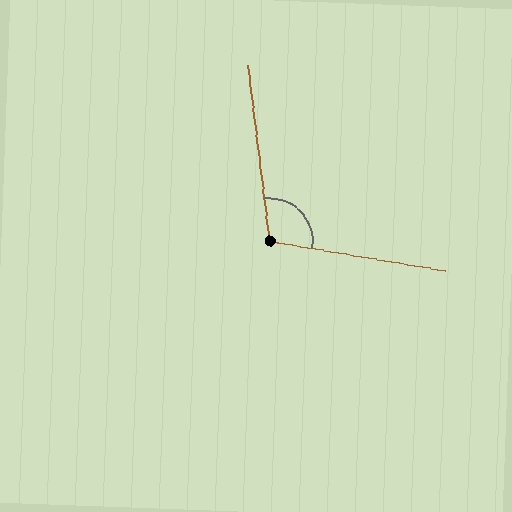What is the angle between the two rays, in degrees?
Approximately 107 degrees.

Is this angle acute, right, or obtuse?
It is obtuse.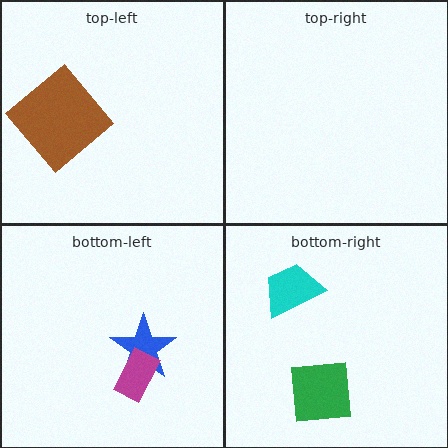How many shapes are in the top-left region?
1.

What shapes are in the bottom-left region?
The blue star, the magenta rectangle.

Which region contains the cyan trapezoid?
The bottom-right region.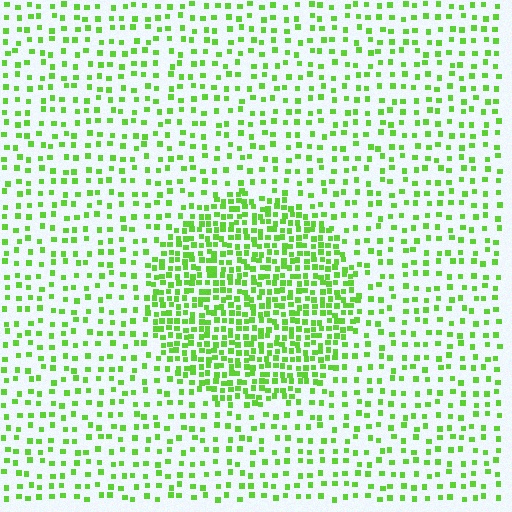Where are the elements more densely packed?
The elements are more densely packed inside the circle boundary.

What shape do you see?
I see a circle.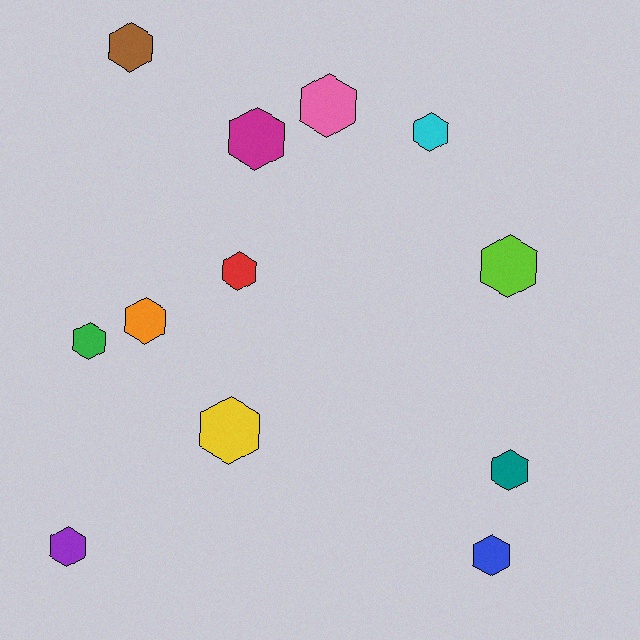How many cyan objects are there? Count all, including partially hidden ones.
There is 1 cyan object.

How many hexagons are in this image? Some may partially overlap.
There are 12 hexagons.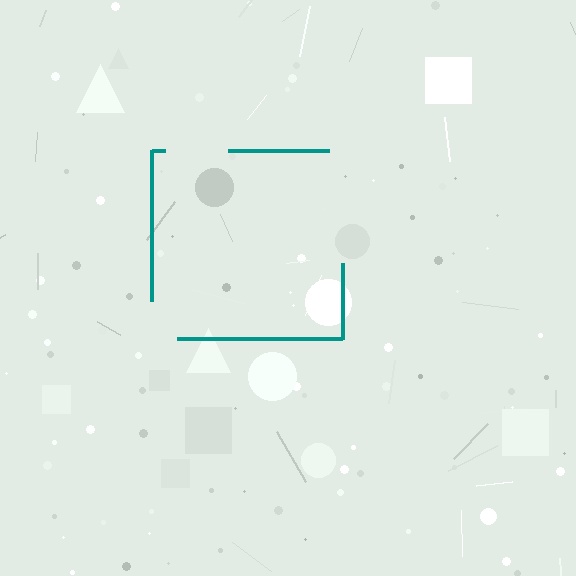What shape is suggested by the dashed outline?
The dashed outline suggests a square.